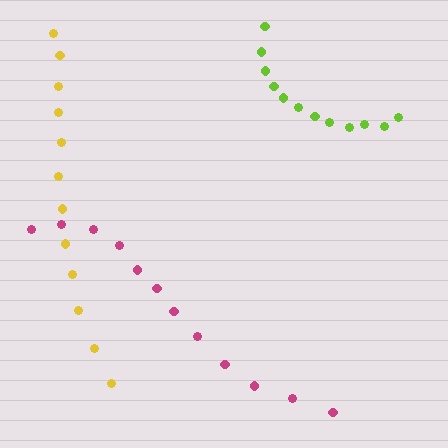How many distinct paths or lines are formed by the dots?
There are 3 distinct paths.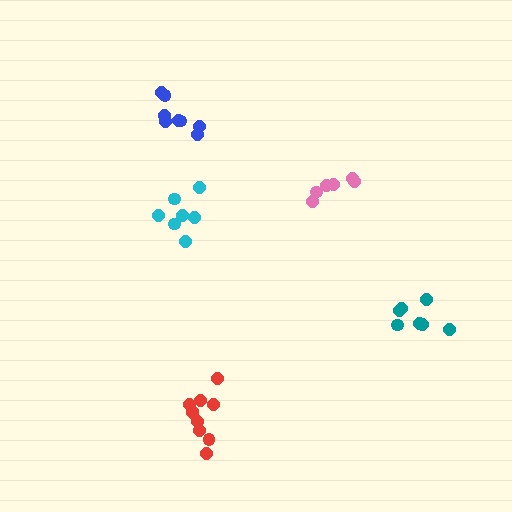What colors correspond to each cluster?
The clusters are colored: cyan, red, teal, pink, blue.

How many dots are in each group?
Group 1: 7 dots, Group 2: 10 dots, Group 3: 7 dots, Group 4: 6 dots, Group 5: 8 dots (38 total).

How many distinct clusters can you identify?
There are 5 distinct clusters.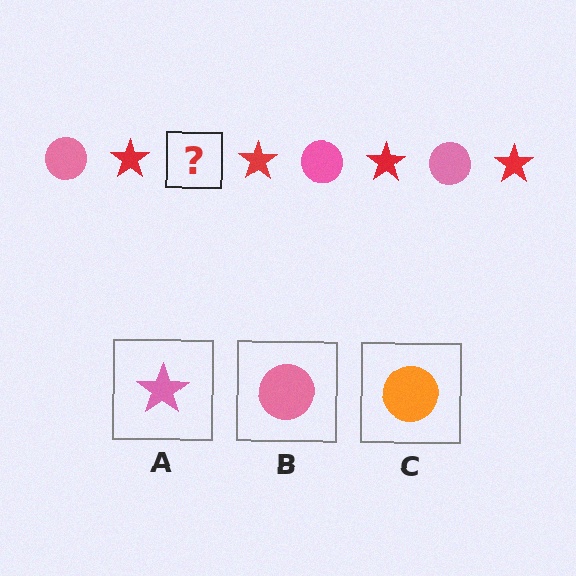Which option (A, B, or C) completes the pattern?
B.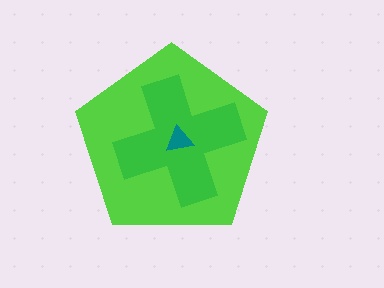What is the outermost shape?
The lime pentagon.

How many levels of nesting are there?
3.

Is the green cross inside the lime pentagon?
Yes.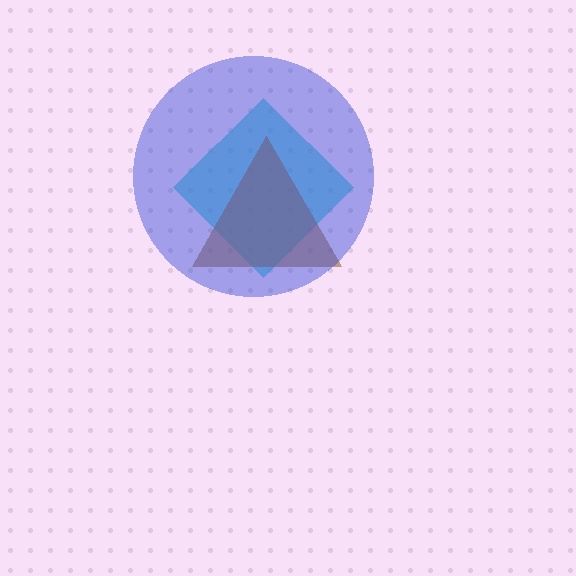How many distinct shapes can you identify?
There are 3 distinct shapes: a cyan diamond, a brown triangle, a blue circle.